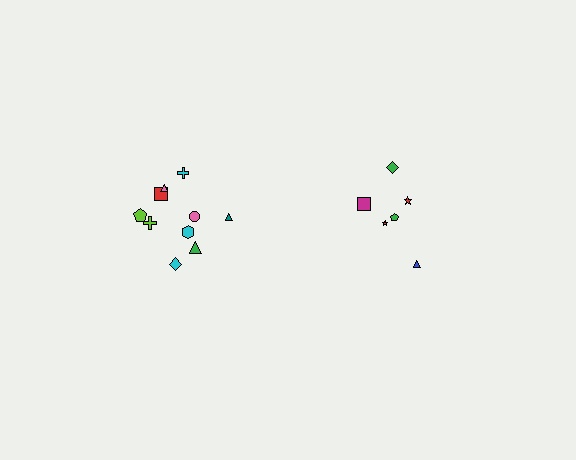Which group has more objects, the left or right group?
The left group.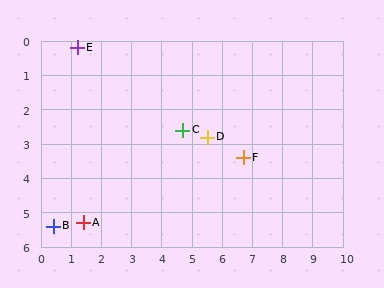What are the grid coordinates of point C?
Point C is at approximately (4.7, 2.6).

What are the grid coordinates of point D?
Point D is at approximately (5.5, 2.8).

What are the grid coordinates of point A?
Point A is at approximately (1.4, 5.3).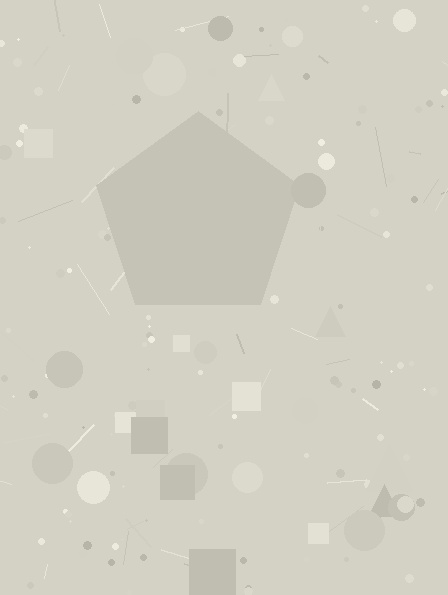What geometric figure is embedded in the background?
A pentagon is embedded in the background.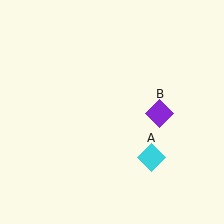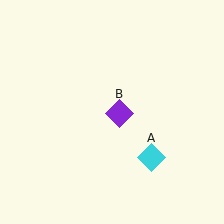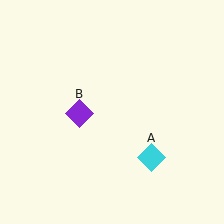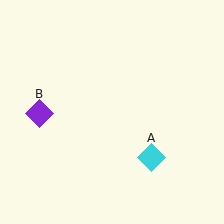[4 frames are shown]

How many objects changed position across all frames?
1 object changed position: purple diamond (object B).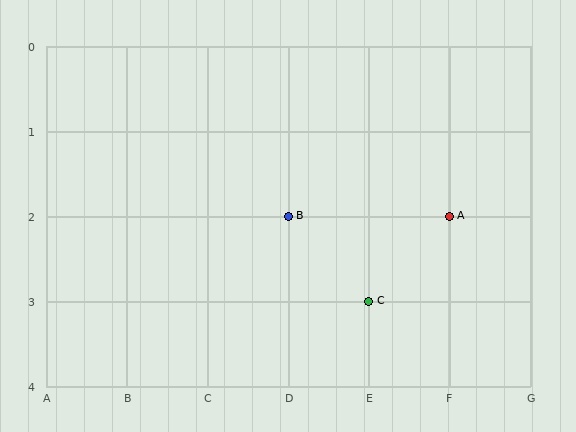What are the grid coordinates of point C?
Point C is at grid coordinates (E, 3).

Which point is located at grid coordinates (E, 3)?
Point C is at (E, 3).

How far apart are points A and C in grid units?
Points A and C are 1 column and 1 row apart (about 1.4 grid units diagonally).